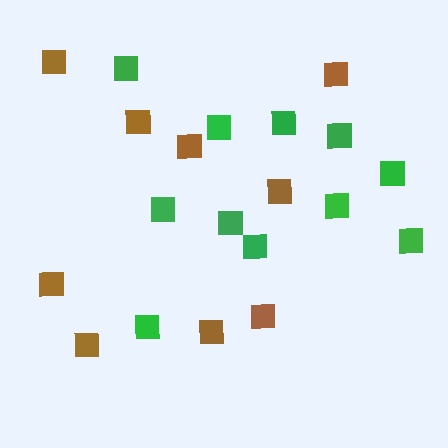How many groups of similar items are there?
There are 2 groups: one group of brown squares (9) and one group of green squares (11).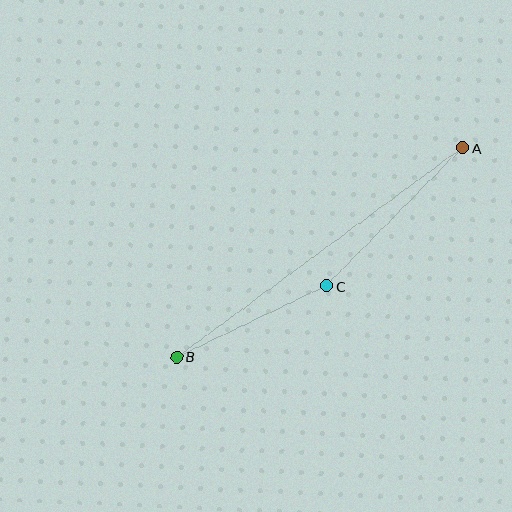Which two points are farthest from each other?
Points A and B are farthest from each other.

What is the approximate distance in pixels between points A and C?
The distance between A and C is approximately 194 pixels.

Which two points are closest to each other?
Points B and C are closest to each other.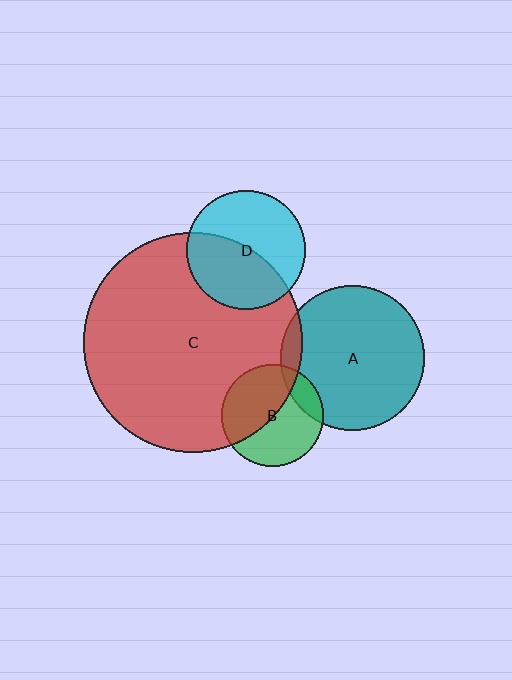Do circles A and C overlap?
Yes.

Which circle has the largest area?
Circle C (red).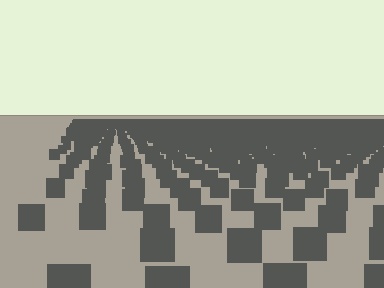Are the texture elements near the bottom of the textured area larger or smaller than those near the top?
Larger. Near the bottom, elements are closer to the viewer and appear at a bigger on-screen size.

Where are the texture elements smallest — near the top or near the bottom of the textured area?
Near the top.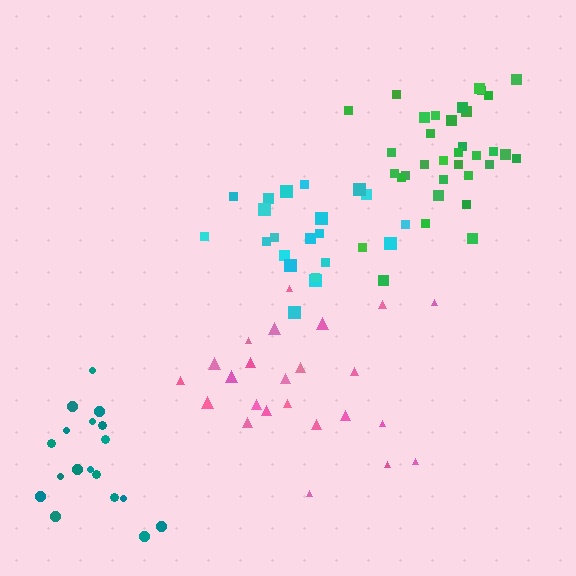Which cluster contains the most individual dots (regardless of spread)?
Green (34).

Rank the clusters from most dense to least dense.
green, teal, cyan, pink.